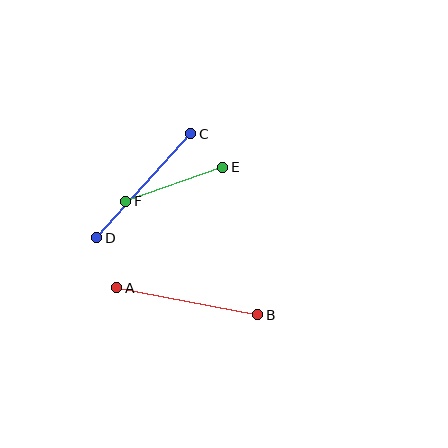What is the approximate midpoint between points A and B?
The midpoint is at approximately (187, 301) pixels.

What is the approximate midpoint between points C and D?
The midpoint is at approximately (144, 186) pixels.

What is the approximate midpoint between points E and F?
The midpoint is at approximately (174, 184) pixels.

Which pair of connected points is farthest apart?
Points A and B are farthest apart.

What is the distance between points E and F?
The distance is approximately 103 pixels.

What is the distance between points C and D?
The distance is approximately 140 pixels.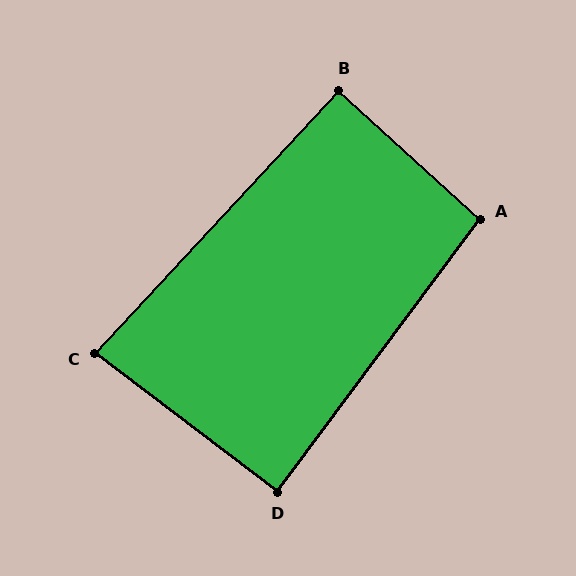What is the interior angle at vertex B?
Approximately 90 degrees (approximately right).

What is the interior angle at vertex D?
Approximately 90 degrees (approximately right).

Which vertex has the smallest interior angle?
C, at approximately 84 degrees.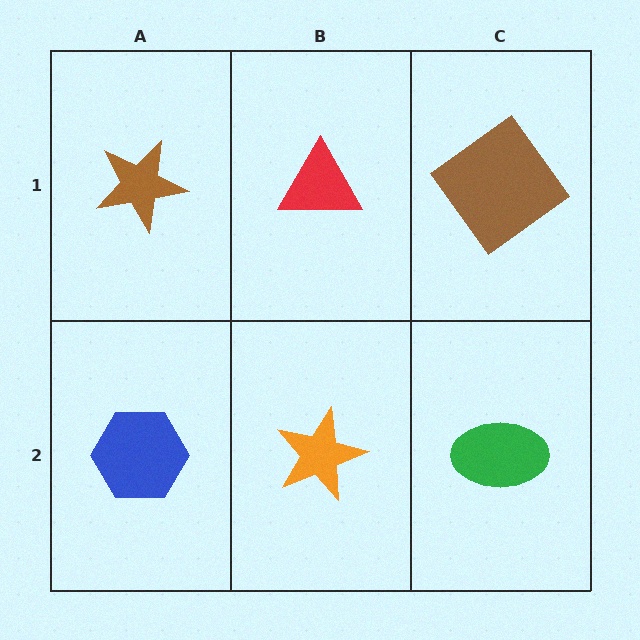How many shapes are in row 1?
3 shapes.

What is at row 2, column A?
A blue hexagon.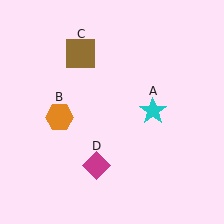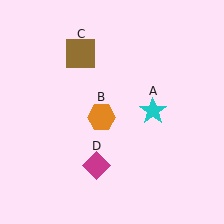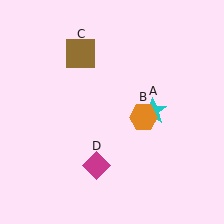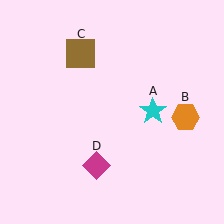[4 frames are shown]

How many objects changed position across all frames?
1 object changed position: orange hexagon (object B).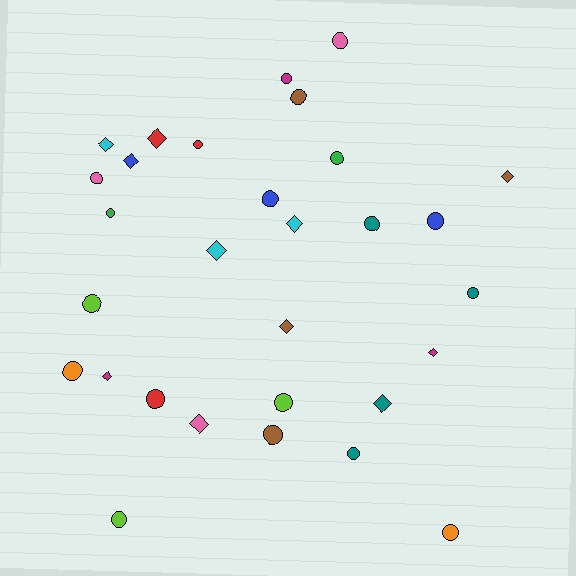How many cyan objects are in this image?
There are 3 cyan objects.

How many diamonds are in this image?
There are 11 diamonds.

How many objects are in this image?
There are 30 objects.